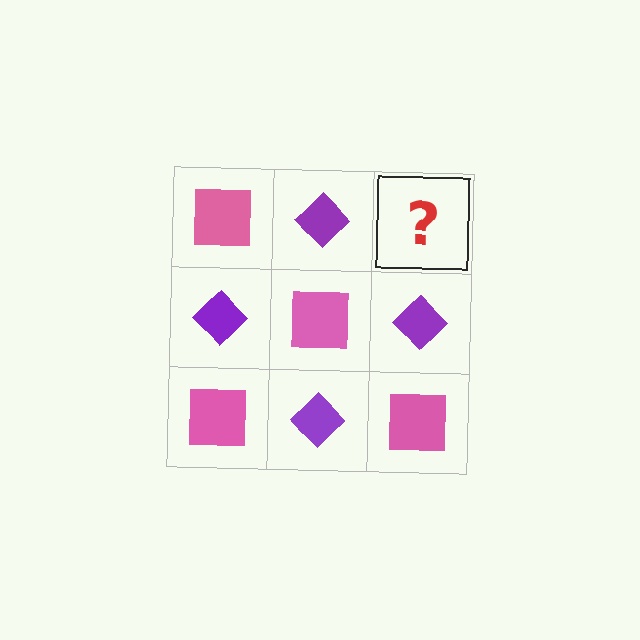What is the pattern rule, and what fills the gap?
The rule is that it alternates pink square and purple diamond in a checkerboard pattern. The gap should be filled with a pink square.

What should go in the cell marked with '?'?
The missing cell should contain a pink square.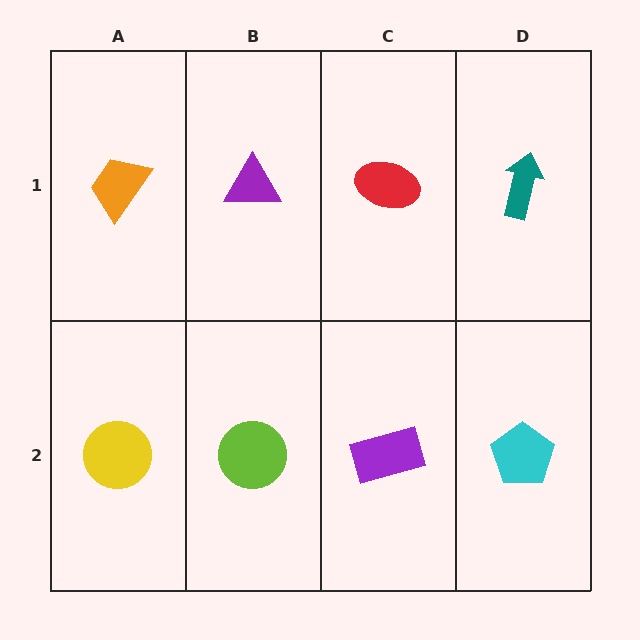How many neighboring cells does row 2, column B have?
3.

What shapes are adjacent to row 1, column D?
A cyan pentagon (row 2, column D), a red ellipse (row 1, column C).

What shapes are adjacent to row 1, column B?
A lime circle (row 2, column B), an orange trapezoid (row 1, column A), a red ellipse (row 1, column C).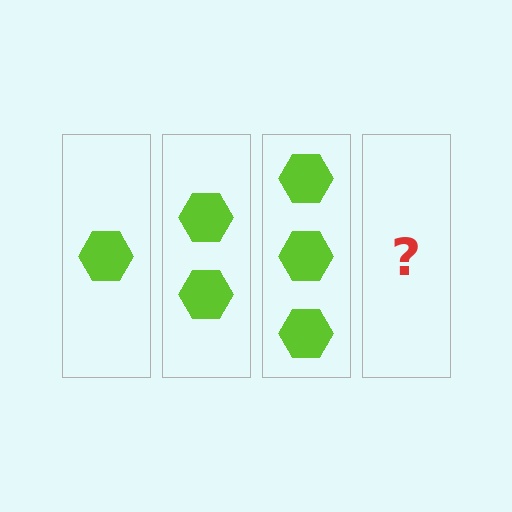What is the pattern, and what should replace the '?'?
The pattern is that each step adds one more hexagon. The '?' should be 4 hexagons.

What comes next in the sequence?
The next element should be 4 hexagons.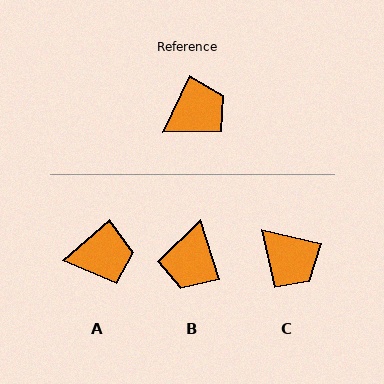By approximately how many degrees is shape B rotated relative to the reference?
Approximately 136 degrees clockwise.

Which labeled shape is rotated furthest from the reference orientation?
B, about 136 degrees away.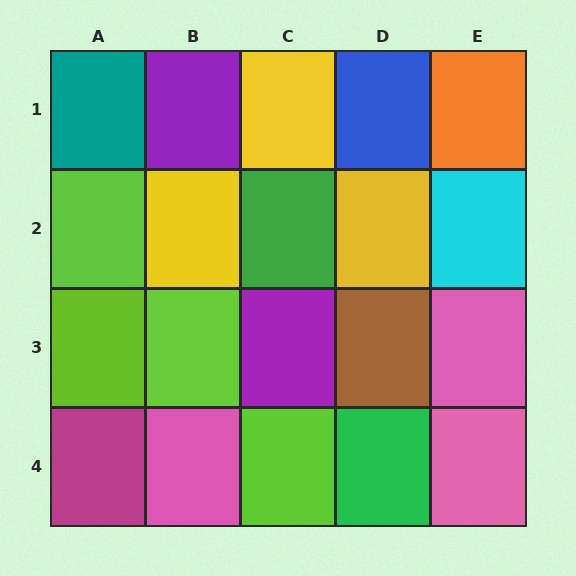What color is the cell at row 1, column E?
Orange.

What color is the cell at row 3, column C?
Purple.